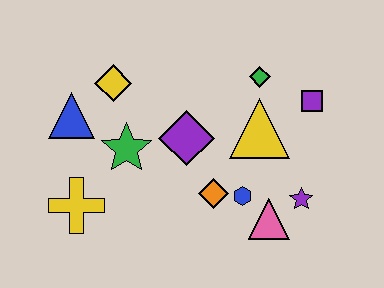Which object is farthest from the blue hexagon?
The blue triangle is farthest from the blue hexagon.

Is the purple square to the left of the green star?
No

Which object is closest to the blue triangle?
The yellow diamond is closest to the blue triangle.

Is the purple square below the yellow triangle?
No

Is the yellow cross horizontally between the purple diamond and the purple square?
No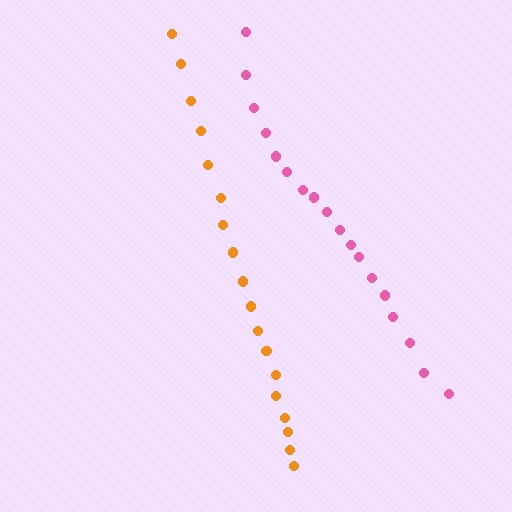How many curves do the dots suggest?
There are 2 distinct paths.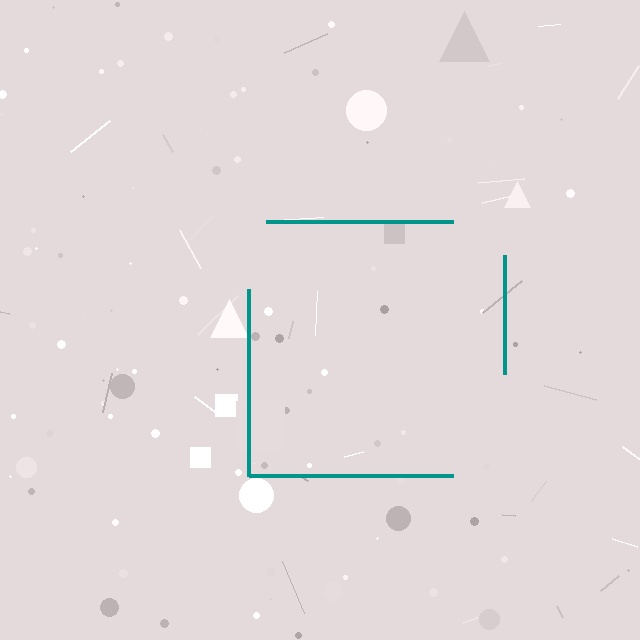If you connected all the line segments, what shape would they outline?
They would outline a square.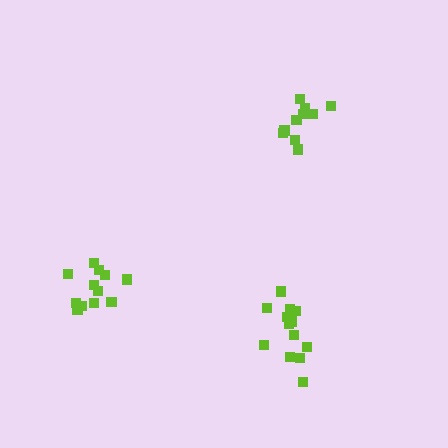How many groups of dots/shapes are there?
There are 3 groups.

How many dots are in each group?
Group 1: 13 dots, Group 2: 10 dots, Group 3: 13 dots (36 total).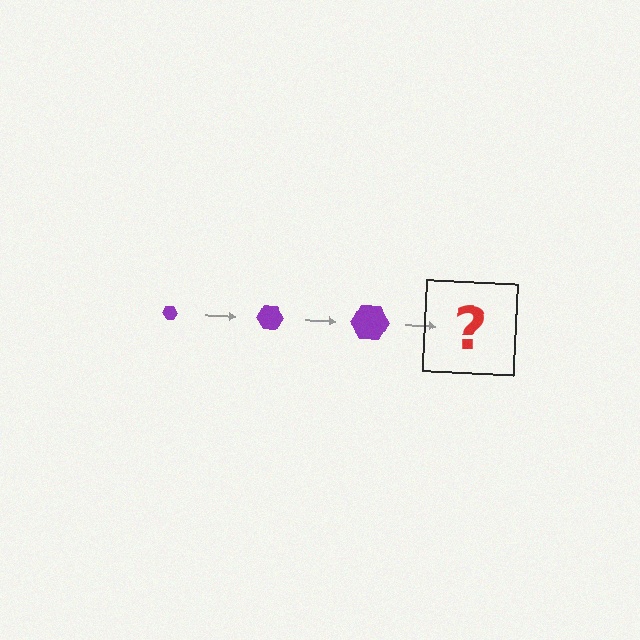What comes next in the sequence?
The next element should be a purple hexagon, larger than the previous one.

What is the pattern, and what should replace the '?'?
The pattern is that the hexagon gets progressively larger each step. The '?' should be a purple hexagon, larger than the previous one.